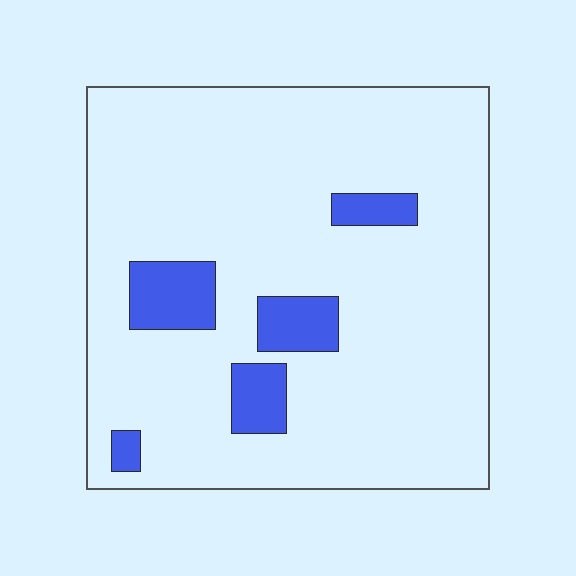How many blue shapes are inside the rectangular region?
5.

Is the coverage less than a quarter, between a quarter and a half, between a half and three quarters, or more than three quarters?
Less than a quarter.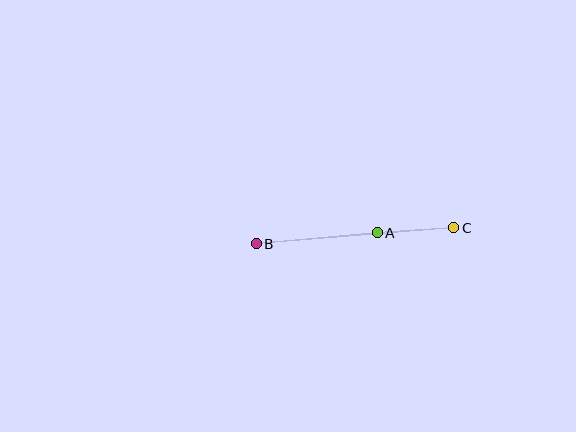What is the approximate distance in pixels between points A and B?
The distance between A and B is approximately 121 pixels.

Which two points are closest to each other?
Points A and C are closest to each other.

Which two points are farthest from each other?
Points B and C are farthest from each other.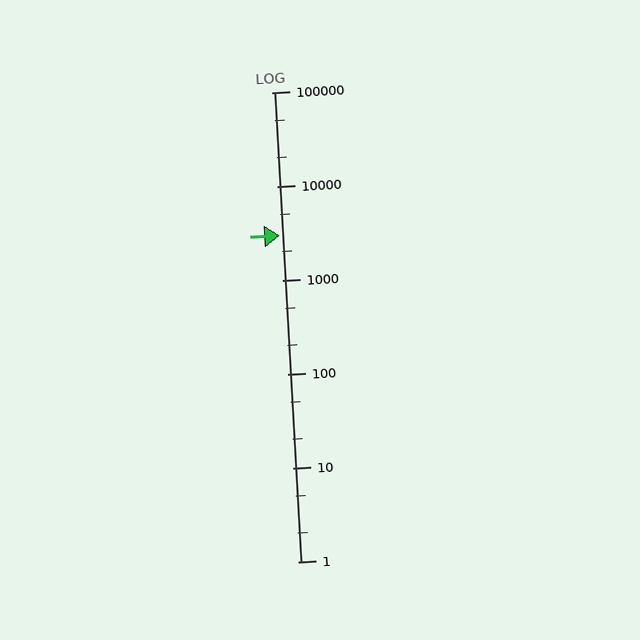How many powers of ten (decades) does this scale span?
The scale spans 5 decades, from 1 to 100000.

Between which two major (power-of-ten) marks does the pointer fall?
The pointer is between 1000 and 10000.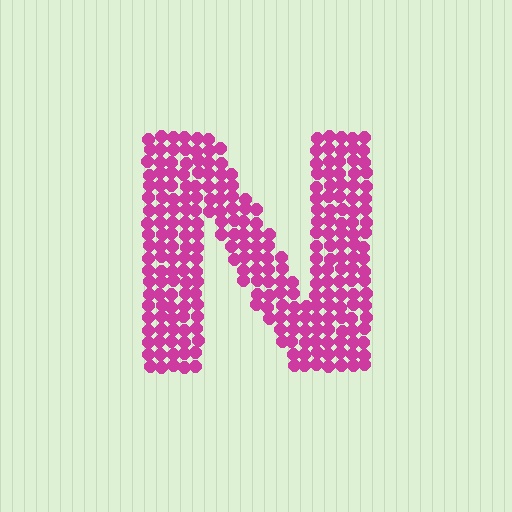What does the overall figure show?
The overall figure shows the letter N.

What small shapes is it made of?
It is made of small circles.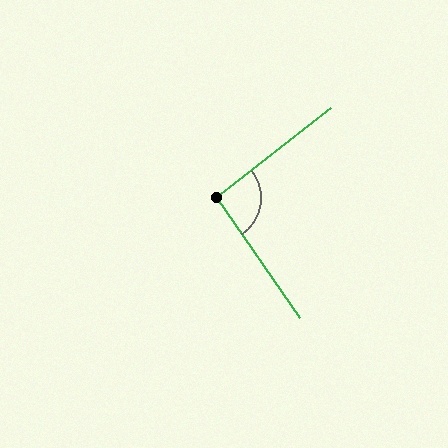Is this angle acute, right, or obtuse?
It is approximately a right angle.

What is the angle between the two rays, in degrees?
Approximately 94 degrees.